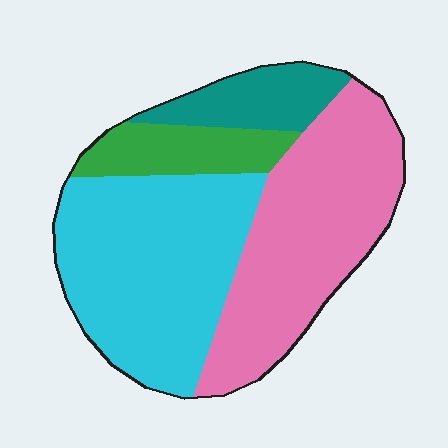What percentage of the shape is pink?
Pink takes up between a third and a half of the shape.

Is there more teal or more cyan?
Cyan.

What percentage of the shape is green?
Green takes up about one eighth (1/8) of the shape.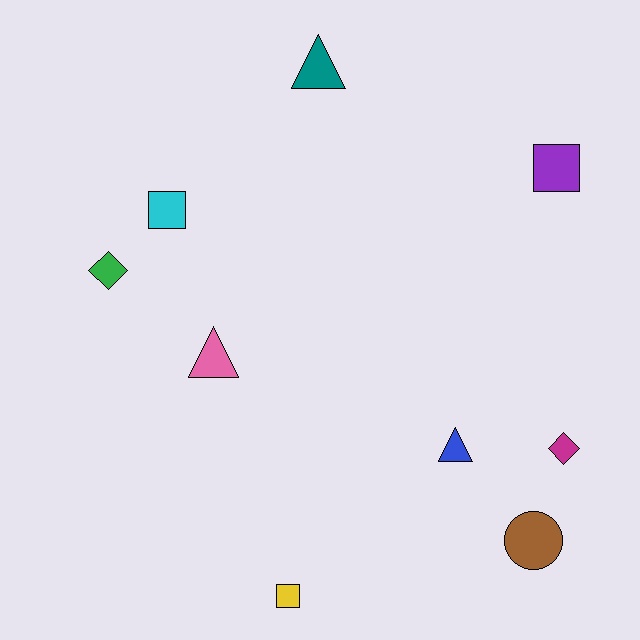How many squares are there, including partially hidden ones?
There are 3 squares.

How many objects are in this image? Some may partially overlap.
There are 9 objects.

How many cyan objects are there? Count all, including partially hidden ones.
There is 1 cyan object.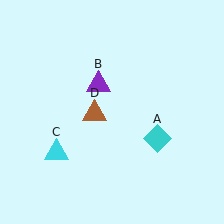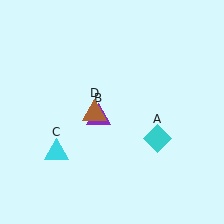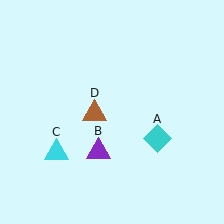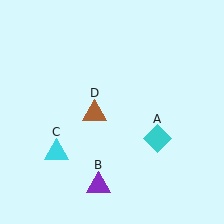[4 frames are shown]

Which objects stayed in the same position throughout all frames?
Cyan diamond (object A) and cyan triangle (object C) and brown triangle (object D) remained stationary.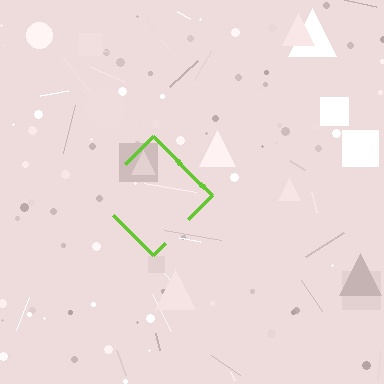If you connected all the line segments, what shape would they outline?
They would outline a diamond.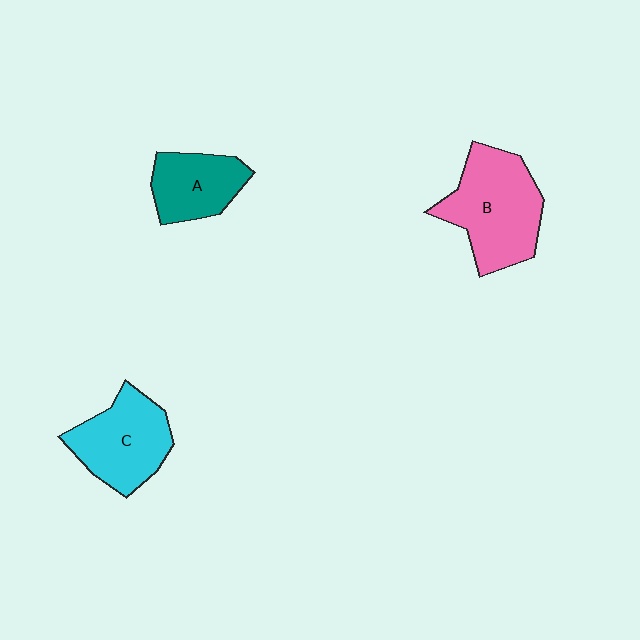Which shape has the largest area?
Shape B (pink).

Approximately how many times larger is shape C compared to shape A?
Approximately 1.3 times.